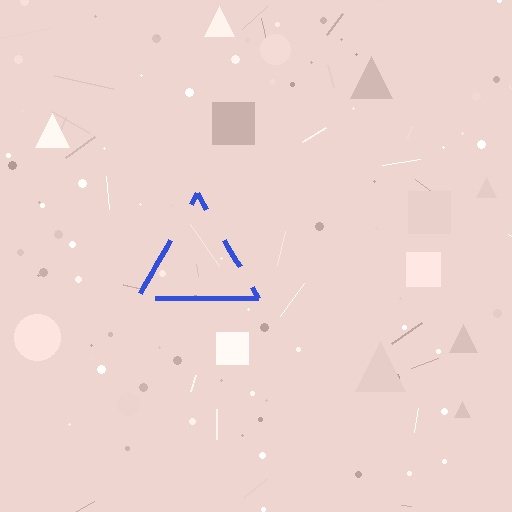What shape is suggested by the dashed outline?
The dashed outline suggests a triangle.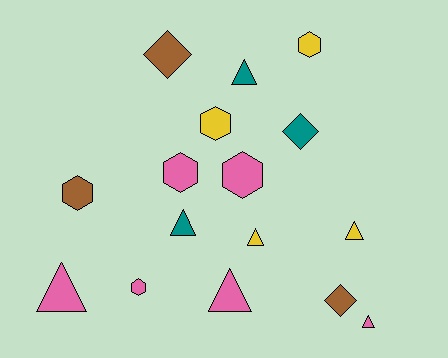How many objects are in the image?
There are 16 objects.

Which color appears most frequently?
Pink, with 6 objects.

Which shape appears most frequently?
Triangle, with 7 objects.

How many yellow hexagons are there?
There are 2 yellow hexagons.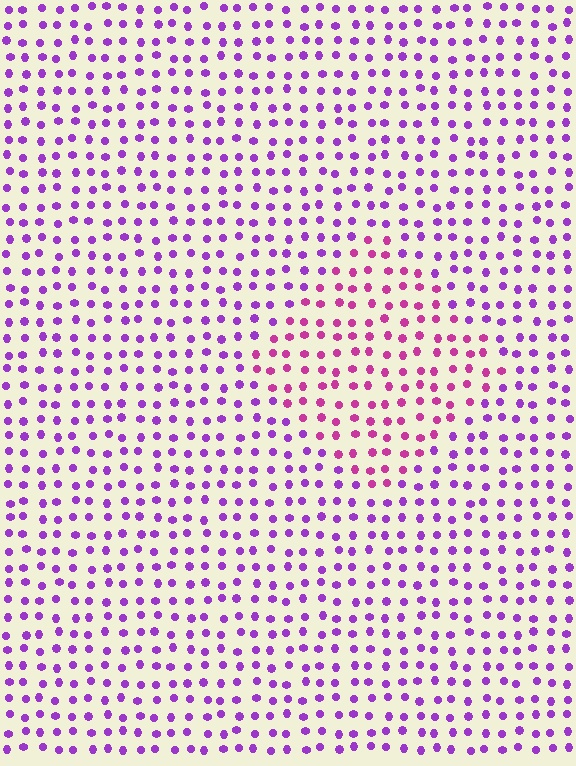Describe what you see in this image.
The image is filled with small purple elements in a uniform arrangement. A diamond-shaped region is visible where the elements are tinted to a slightly different hue, forming a subtle color boundary.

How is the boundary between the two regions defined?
The boundary is defined purely by a slight shift in hue (about 37 degrees). Spacing, size, and orientation are identical on both sides.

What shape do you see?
I see a diamond.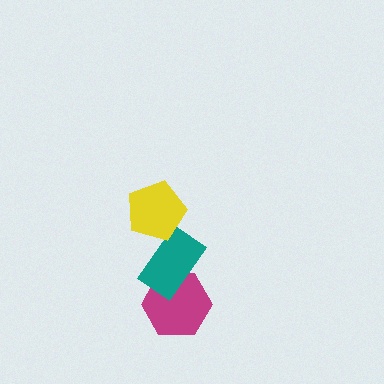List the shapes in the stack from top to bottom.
From top to bottom: the yellow pentagon, the teal rectangle, the magenta hexagon.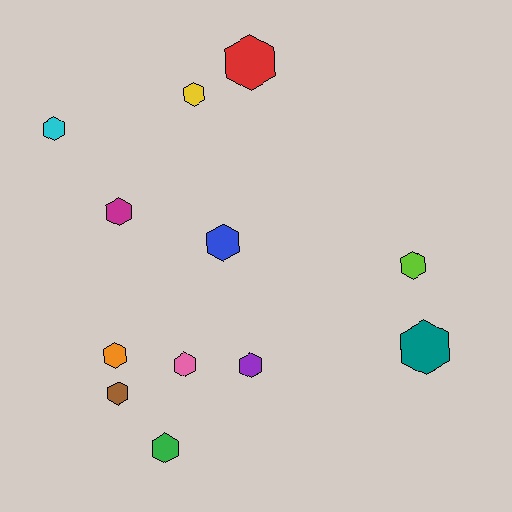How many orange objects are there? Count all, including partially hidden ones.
There is 1 orange object.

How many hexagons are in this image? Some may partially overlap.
There are 12 hexagons.